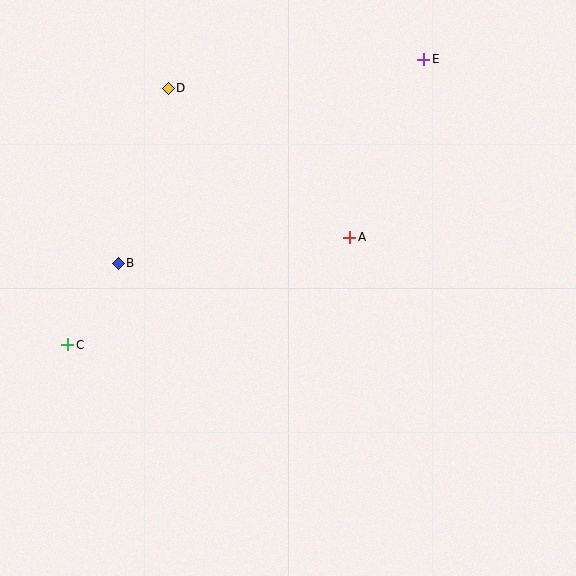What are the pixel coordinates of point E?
Point E is at (424, 59).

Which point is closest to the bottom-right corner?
Point A is closest to the bottom-right corner.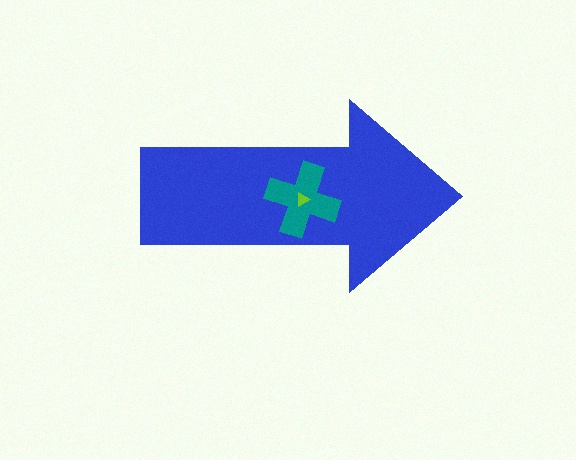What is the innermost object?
The lime triangle.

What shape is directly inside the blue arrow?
The teal cross.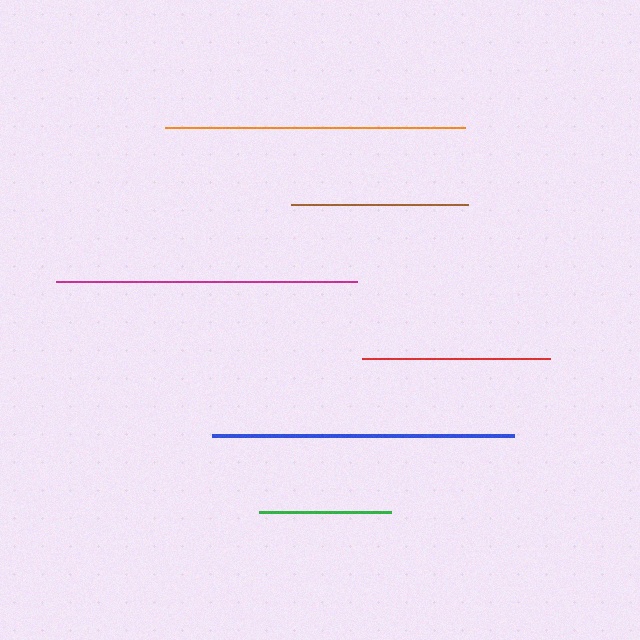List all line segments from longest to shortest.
From longest to shortest: blue, magenta, orange, red, brown, green.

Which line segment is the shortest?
The green line is the shortest at approximately 132 pixels.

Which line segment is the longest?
The blue line is the longest at approximately 302 pixels.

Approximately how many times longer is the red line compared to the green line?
The red line is approximately 1.4 times the length of the green line.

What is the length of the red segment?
The red segment is approximately 189 pixels long.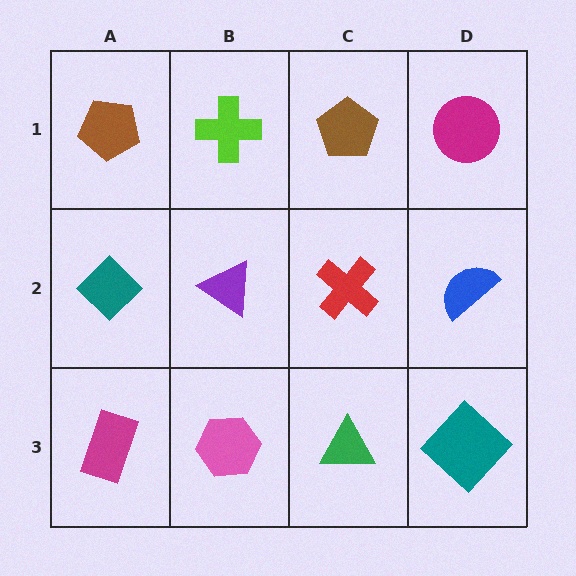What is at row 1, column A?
A brown pentagon.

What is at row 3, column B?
A pink hexagon.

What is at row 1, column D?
A magenta circle.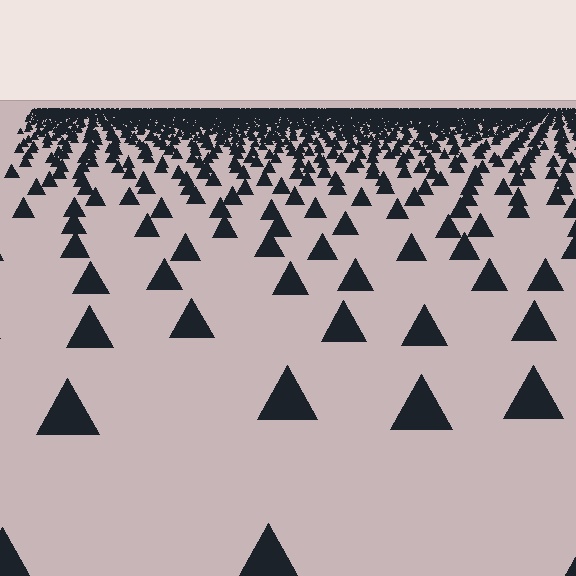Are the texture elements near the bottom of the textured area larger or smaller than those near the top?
Larger. Near the bottom, elements are closer to the viewer and appear at a bigger on-screen size.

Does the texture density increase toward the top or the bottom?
Density increases toward the top.